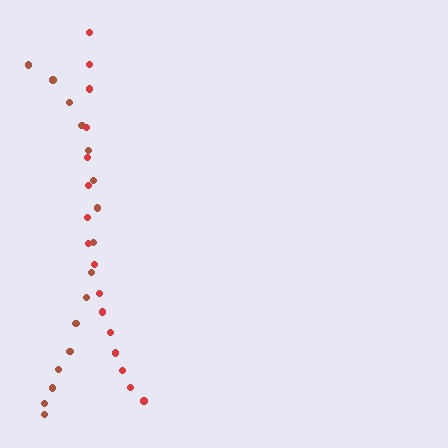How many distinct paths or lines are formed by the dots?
There are 2 distinct paths.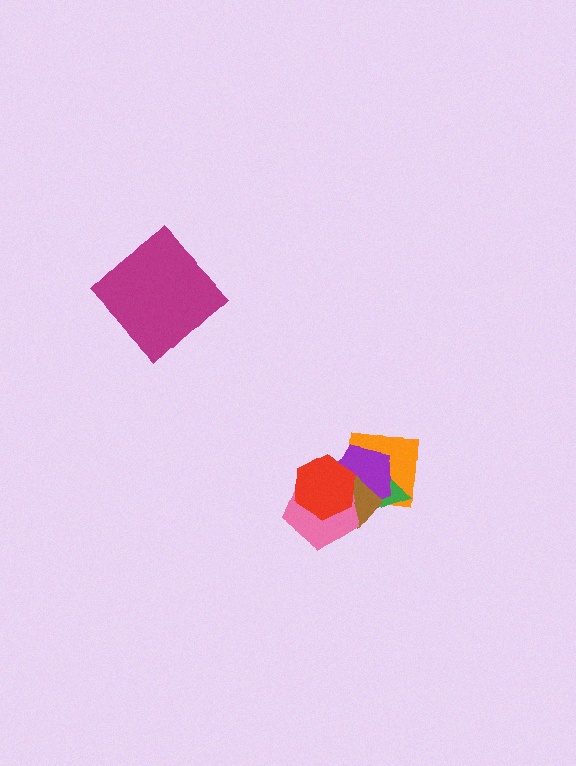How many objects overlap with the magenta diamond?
0 objects overlap with the magenta diamond.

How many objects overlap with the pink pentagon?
4 objects overlap with the pink pentagon.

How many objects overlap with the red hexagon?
4 objects overlap with the red hexagon.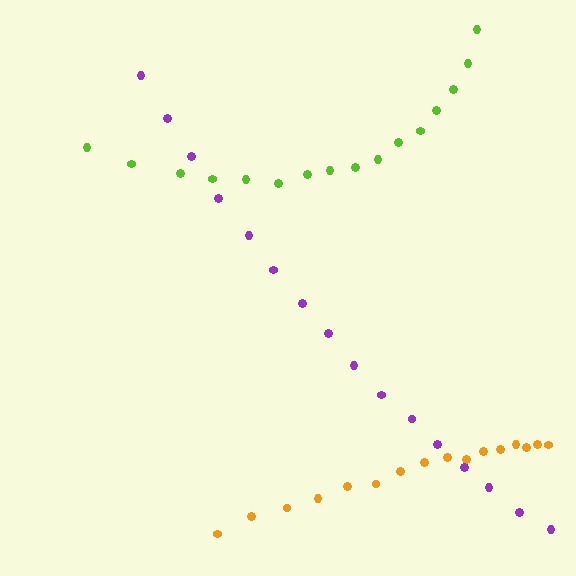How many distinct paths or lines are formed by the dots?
There are 3 distinct paths.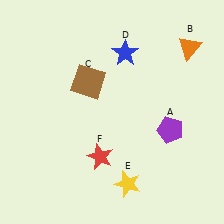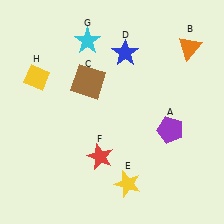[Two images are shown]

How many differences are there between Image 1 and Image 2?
There are 2 differences between the two images.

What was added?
A cyan star (G), a yellow diamond (H) were added in Image 2.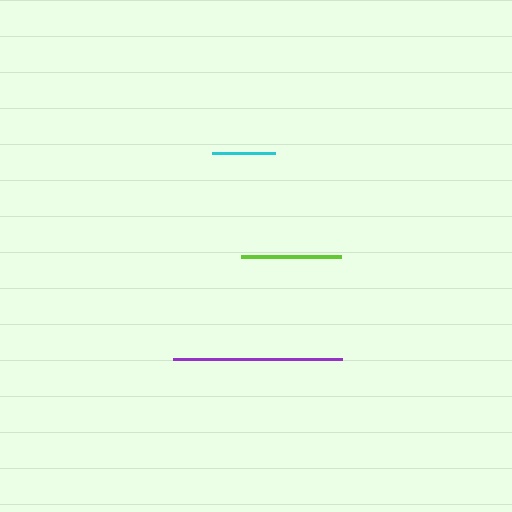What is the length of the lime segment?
The lime segment is approximately 100 pixels long.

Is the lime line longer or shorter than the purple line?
The purple line is longer than the lime line.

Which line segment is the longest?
The purple line is the longest at approximately 168 pixels.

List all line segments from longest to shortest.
From longest to shortest: purple, lime, cyan.